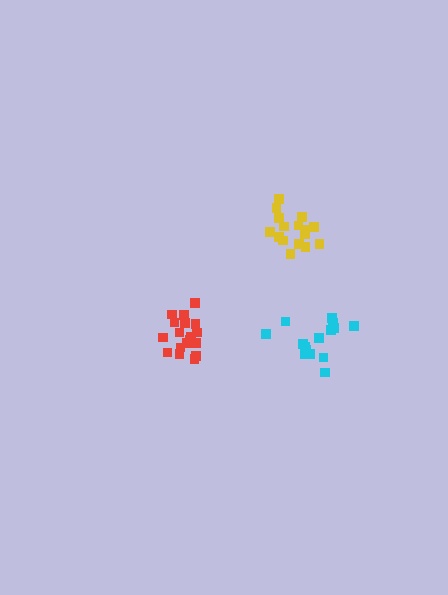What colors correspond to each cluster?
The clusters are colored: red, cyan, yellow.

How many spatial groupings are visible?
There are 3 spatial groupings.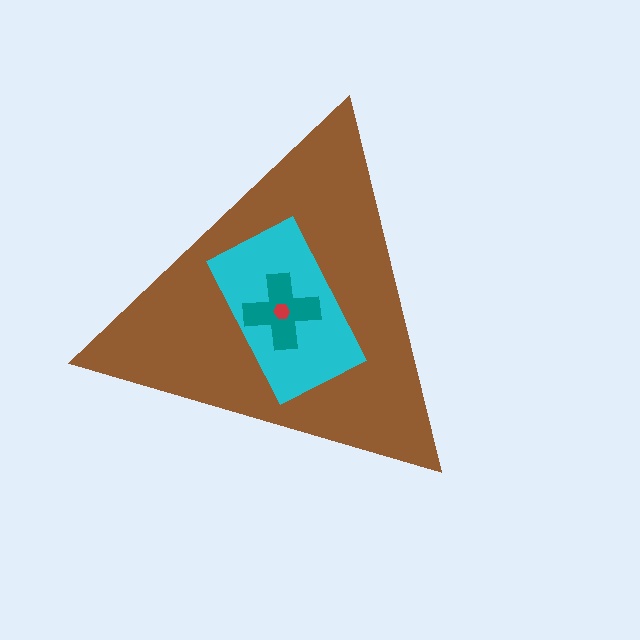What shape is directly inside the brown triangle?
The cyan rectangle.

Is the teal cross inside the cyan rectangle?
Yes.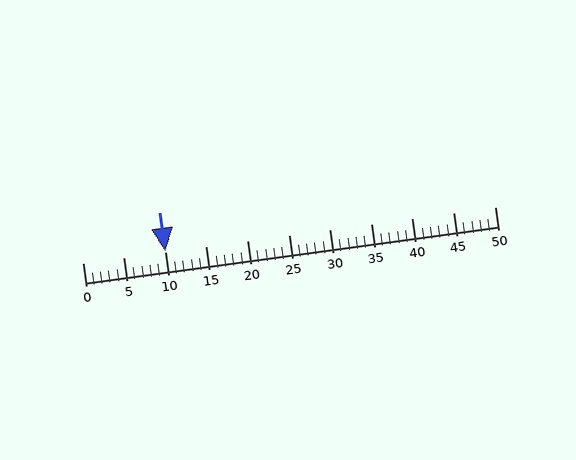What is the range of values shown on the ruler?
The ruler shows values from 0 to 50.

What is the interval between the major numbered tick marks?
The major tick marks are spaced 5 units apart.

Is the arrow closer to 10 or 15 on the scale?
The arrow is closer to 10.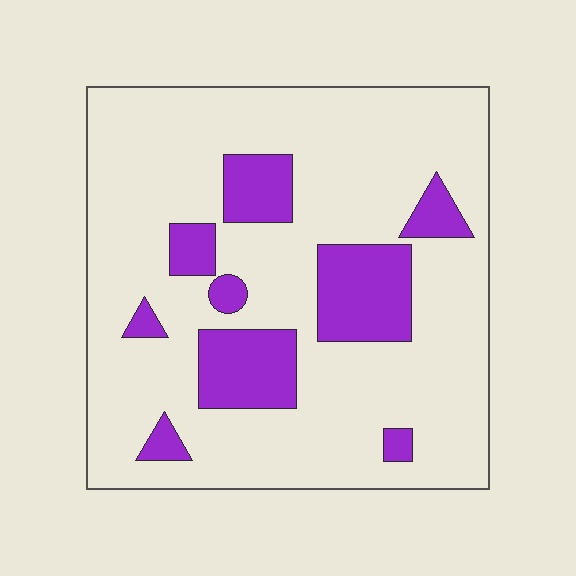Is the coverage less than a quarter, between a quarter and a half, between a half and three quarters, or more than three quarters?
Less than a quarter.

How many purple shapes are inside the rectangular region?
9.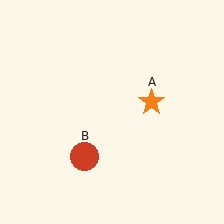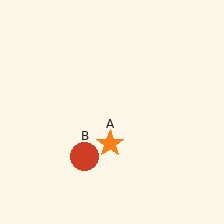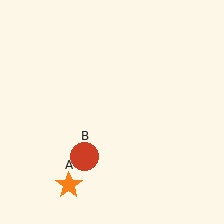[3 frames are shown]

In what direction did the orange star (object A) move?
The orange star (object A) moved down and to the left.